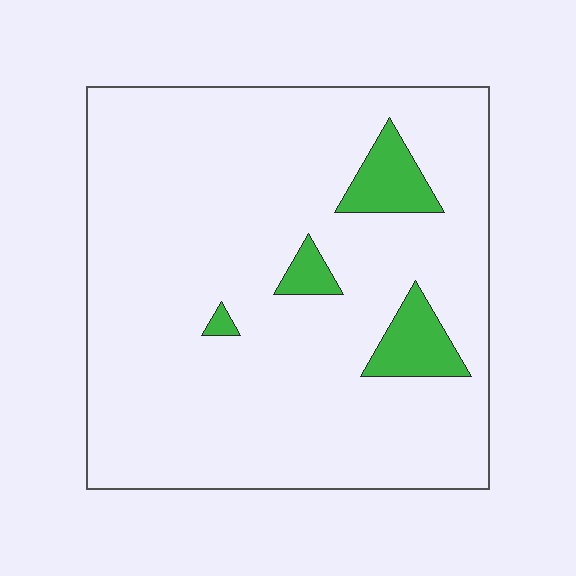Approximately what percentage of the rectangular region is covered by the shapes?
Approximately 10%.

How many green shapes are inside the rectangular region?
4.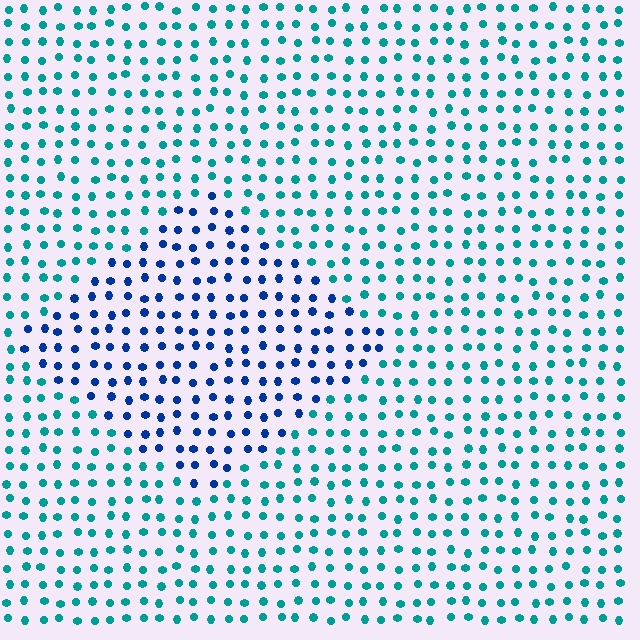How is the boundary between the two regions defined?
The boundary is defined purely by a slight shift in hue (about 43 degrees). Spacing, size, and orientation are identical on both sides.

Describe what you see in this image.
The image is filled with small teal elements in a uniform arrangement. A diamond-shaped region is visible where the elements are tinted to a slightly different hue, forming a subtle color boundary.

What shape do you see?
I see a diamond.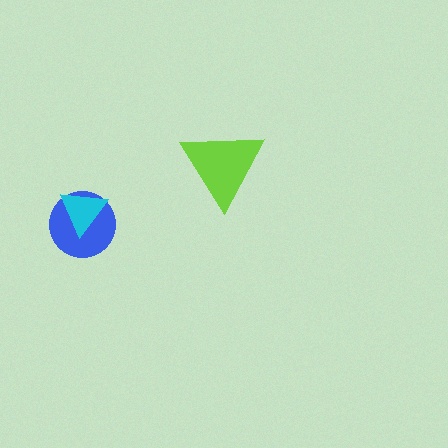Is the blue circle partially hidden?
Yes, it is partially covered by another shape.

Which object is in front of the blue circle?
The cyan triangle is in front of the blue circle.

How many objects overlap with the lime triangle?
0 objects overlap with the lime triangle.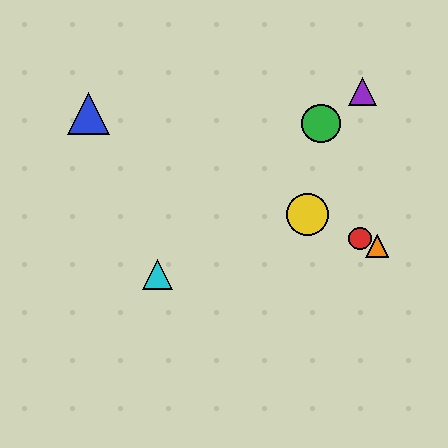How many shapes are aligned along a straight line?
4 shapes (the red circle, the blue triangle, the yellow circle, the orange triangle) are aligned along a straight line.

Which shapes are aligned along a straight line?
The red circle, the blue triangle, the yellow circle, the orange triangle are aligned along a straight line.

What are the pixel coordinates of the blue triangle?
The blue triangle is at (89, 114).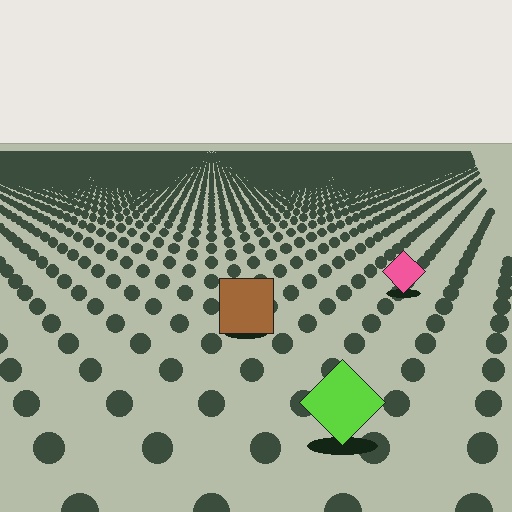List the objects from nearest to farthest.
From nearest to farthest: the lime diamond, the brown square, the pink diamond.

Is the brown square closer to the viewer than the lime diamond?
No. The lime diamond is closer — you can tell from the texture gradient: the ground texture is coarser near it.